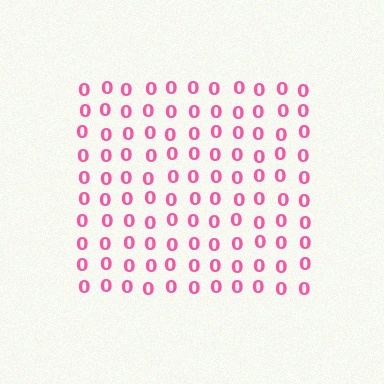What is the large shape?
The large shape is a square.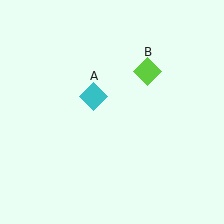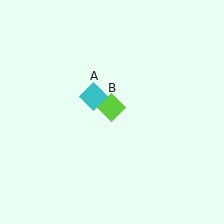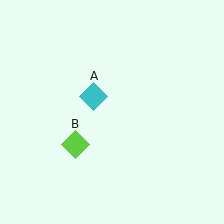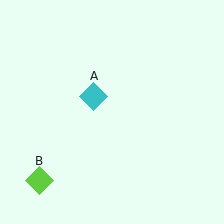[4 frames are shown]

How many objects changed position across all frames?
1 object changed position: lime diamond (object B).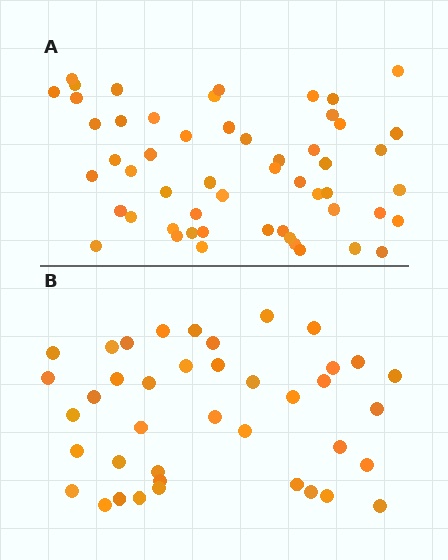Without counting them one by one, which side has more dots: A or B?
Region A (the top region) has more dots.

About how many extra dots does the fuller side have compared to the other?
Region A has approximately 15 more dots than region B.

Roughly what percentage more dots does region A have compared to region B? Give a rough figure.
About 35% more.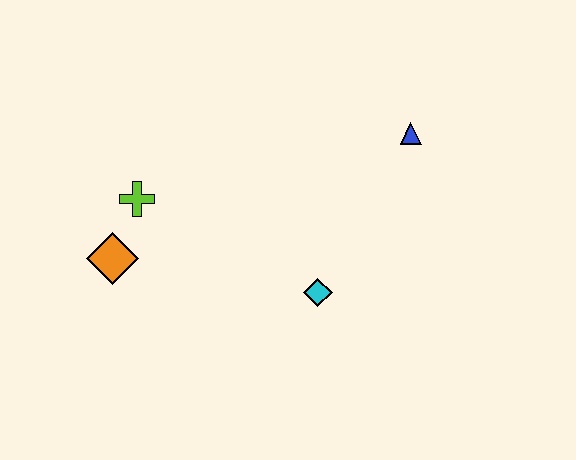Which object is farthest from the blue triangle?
The orange diamond is farthest from the blue triangle.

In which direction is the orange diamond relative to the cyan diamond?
The orange diamond is to the left of the cyan diamond.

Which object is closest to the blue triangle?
The cyan diamond is closest to the blue triangle.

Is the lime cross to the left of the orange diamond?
No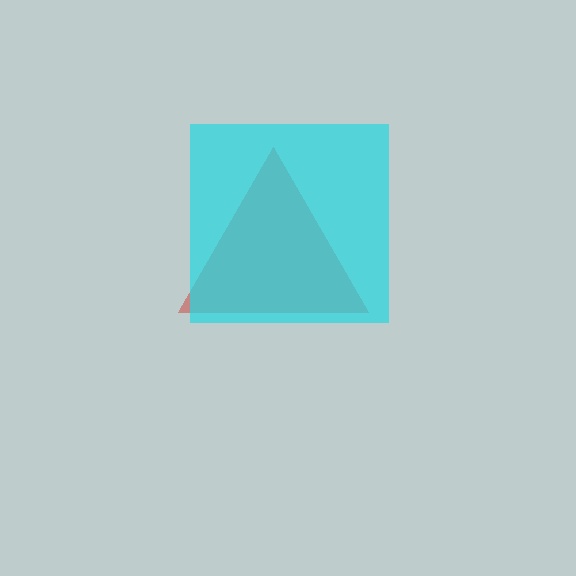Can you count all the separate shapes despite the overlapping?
Yes, there are 2 separate shapes.